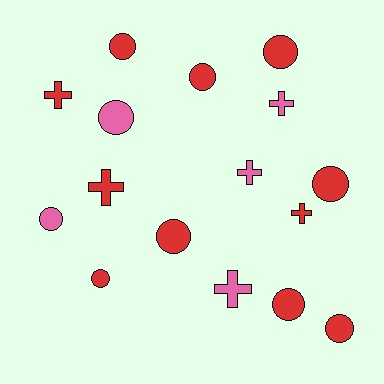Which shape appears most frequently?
Circle, with 10 objects.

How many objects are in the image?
There are 16 objects.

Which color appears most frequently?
Red, with 11 objects.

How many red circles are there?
There are 8 red circles.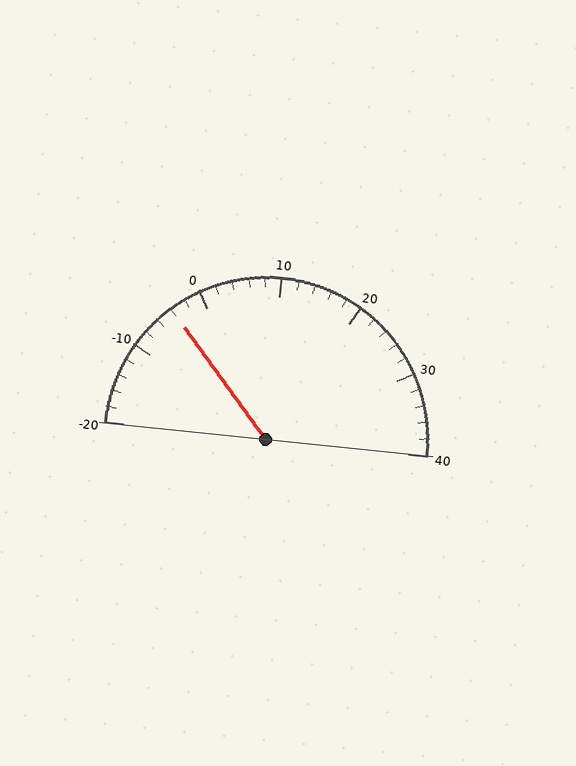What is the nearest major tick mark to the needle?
The nearest major tick mark is 0.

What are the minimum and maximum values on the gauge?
The gauge ranges from -20 to 40.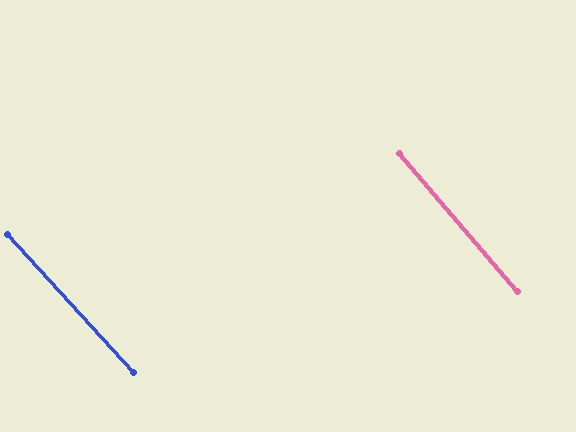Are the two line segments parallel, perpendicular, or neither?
Parallel — their directions differ by only 1.8°.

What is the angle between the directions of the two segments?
Approximately 2 degrees.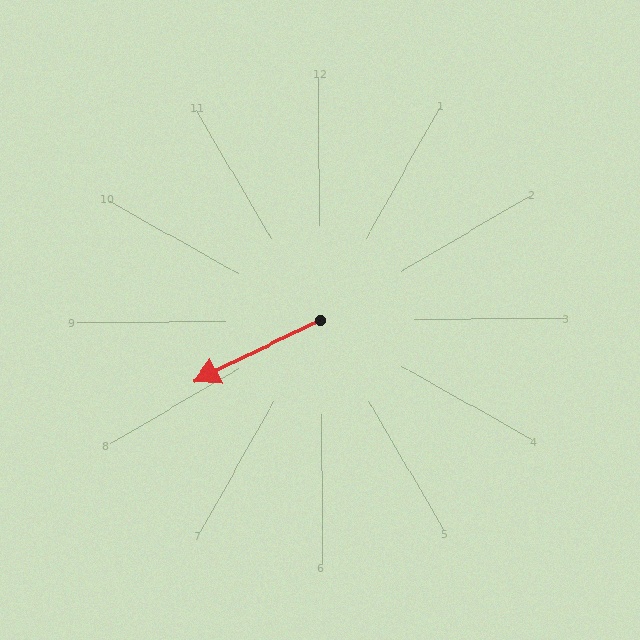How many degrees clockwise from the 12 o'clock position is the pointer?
Approximately 244 degrees.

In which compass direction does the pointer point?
Southwest.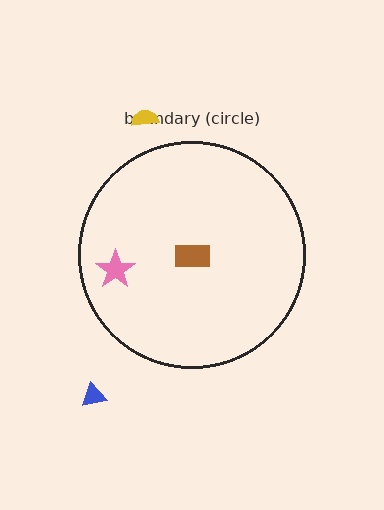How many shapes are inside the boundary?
2 inside, 2 outside.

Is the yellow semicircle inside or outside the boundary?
Outside.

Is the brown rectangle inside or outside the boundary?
Inside.